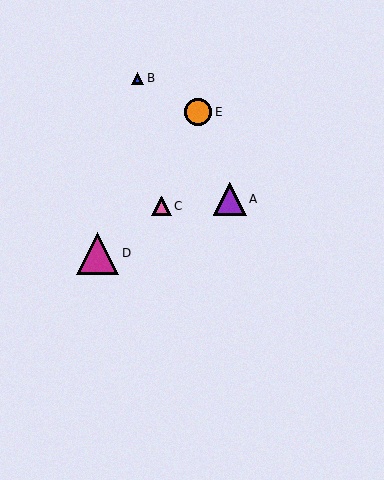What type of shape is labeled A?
Shape A is a purple triangle.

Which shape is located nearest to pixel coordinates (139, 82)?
The blue triangle (labeled B) at (138, 78) is nearest to that location.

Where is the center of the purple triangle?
The center of the purple triangle is at (230, 199).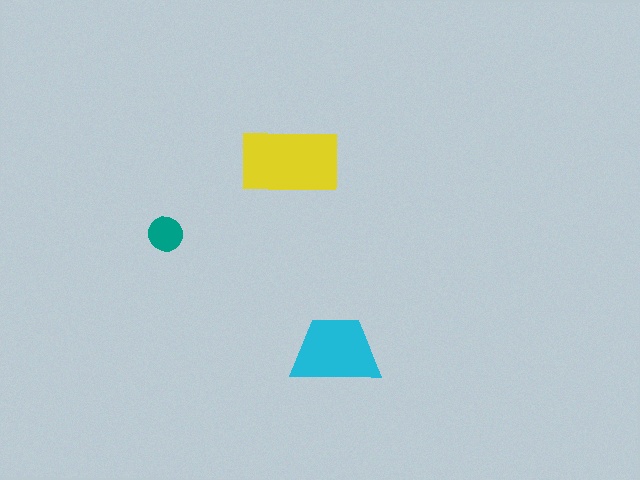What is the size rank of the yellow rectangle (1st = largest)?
1st.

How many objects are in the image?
There are 3 objects in the image.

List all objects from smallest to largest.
The teal circle, the cyan trapezoid, the yellow rectangle.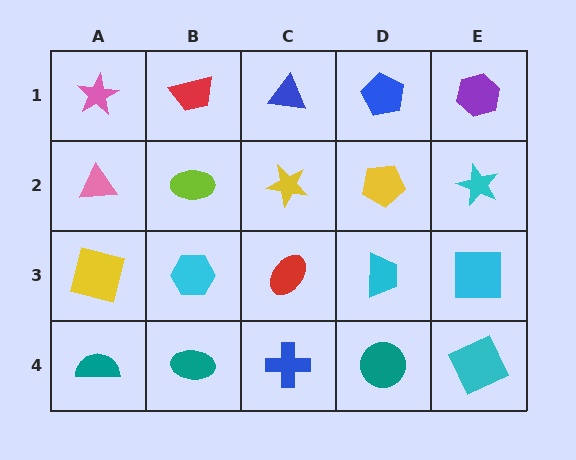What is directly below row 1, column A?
A pink triangle.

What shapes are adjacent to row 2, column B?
A red trapezoid (row 1, column B), a cyan hexagon (row 3, column B), a pink triangle (row 2, column A), a yellow star (row 2, column C).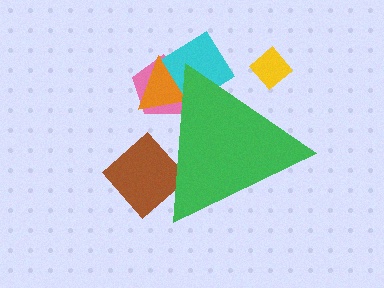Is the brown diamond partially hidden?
Yes, the brown diamond is partially hidden behind the green triangle.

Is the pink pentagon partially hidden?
Yes, the pink pentagon is partially hidden behind the green triangle.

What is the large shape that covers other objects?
A green triangle.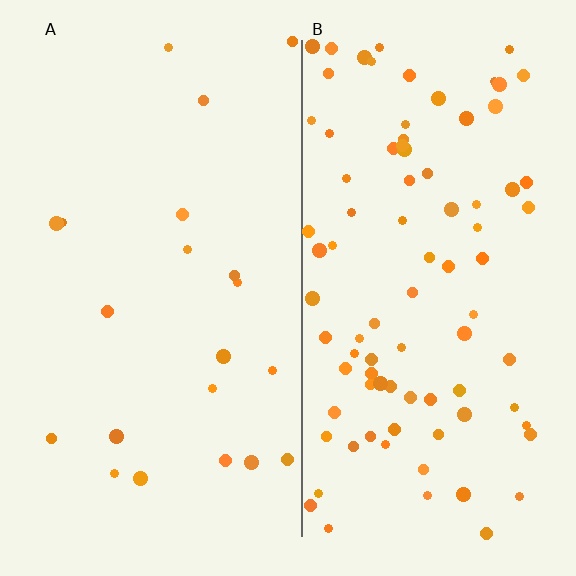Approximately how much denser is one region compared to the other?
Approximately 4.3× — region B over region A.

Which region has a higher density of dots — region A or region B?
B (the right).